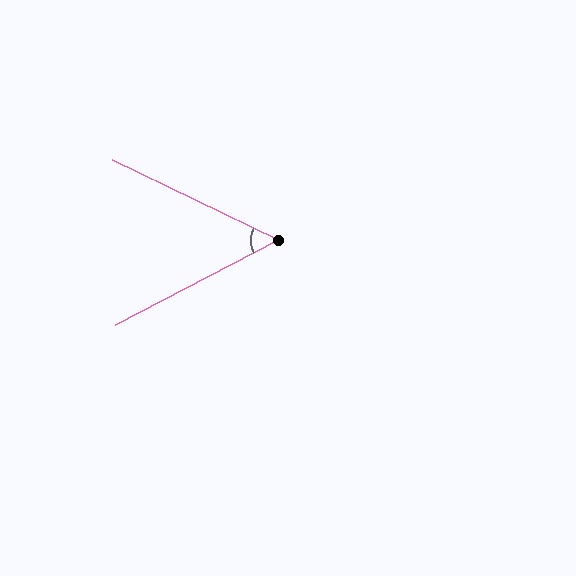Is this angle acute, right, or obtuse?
It is acute.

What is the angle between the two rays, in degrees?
Approximately 53 degrees.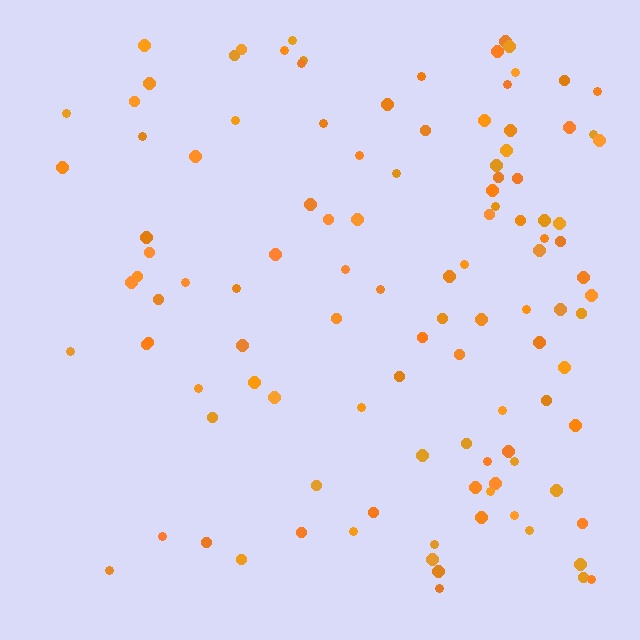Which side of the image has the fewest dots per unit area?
The left.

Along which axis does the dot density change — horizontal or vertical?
Horizontal.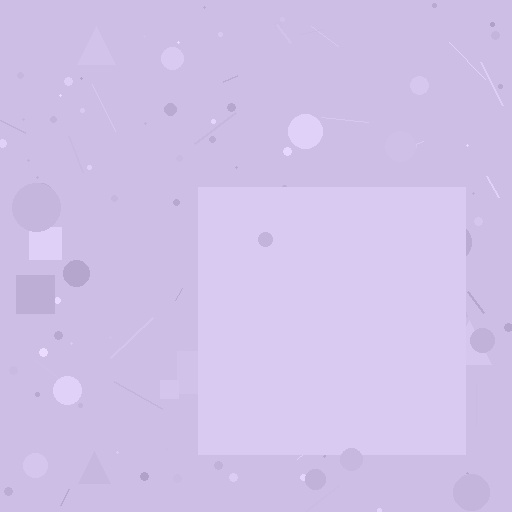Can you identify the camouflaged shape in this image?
The camouflaged shape is a square.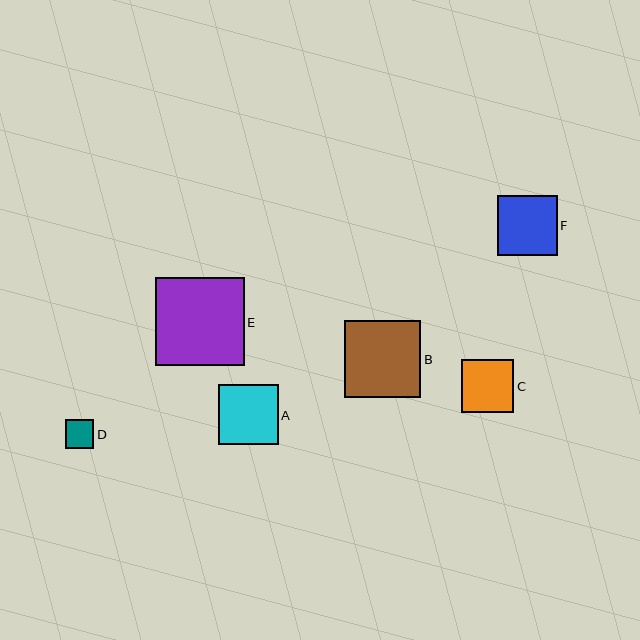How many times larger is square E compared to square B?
Square E is approximately 1.2 times the size of square B.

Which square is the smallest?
Square D is the smallest with a size of approximately 29 pixels.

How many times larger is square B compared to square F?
Square B is approximately 1.3 times the size of square F.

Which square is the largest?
Square E is the largest with a size of approximately 88 pixels.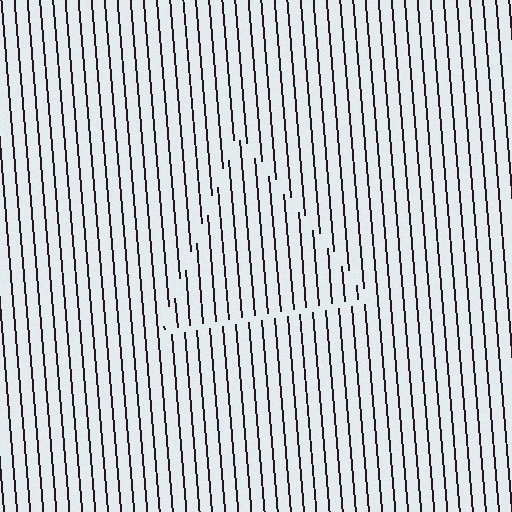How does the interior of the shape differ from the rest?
The interior of the shape contains the same grating, shifted by half a period — the contour is defined by the phase discontinuity where line-ends from the inner and outer gratings abut.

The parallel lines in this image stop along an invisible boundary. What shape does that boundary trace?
An illusory triangle. The interior of the shape contains the same grating, shifted by half a period — the contour is defined by the phase discontinuity where line-ends from the inner and outer gratings abut.